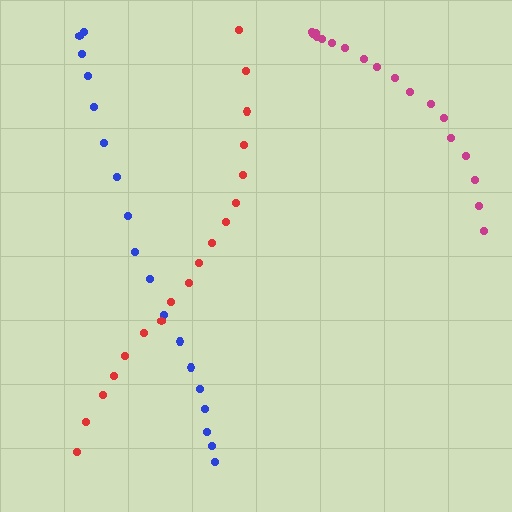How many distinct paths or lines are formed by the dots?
There are 3 distinct paths.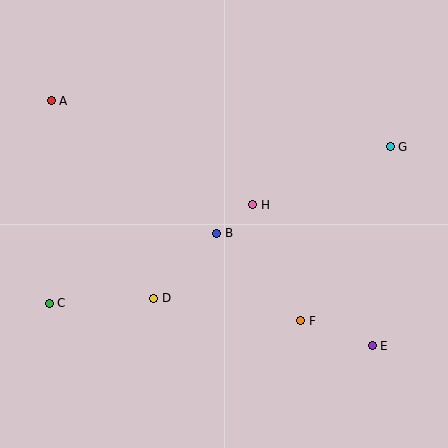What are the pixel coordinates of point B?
Point B is at (217, 233).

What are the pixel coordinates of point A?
Point A is at (51, 101).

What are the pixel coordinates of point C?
Point C is at (49, 303).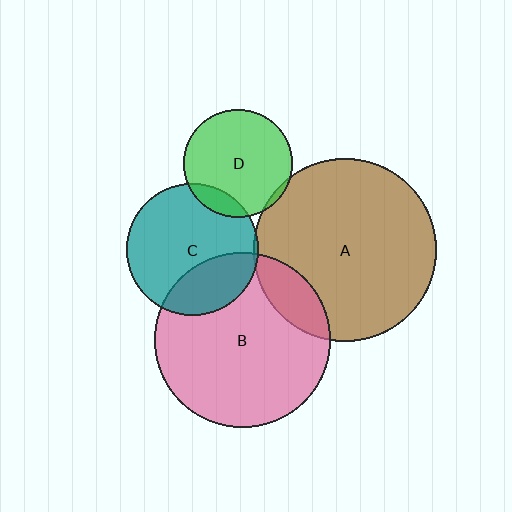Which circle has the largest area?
Circle A (brown).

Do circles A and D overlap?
Yes.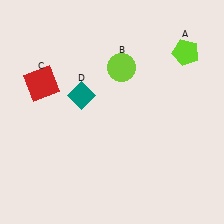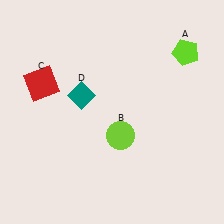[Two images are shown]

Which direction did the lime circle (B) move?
The lime circle (B) moved down.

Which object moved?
The lime circle (B) moved down.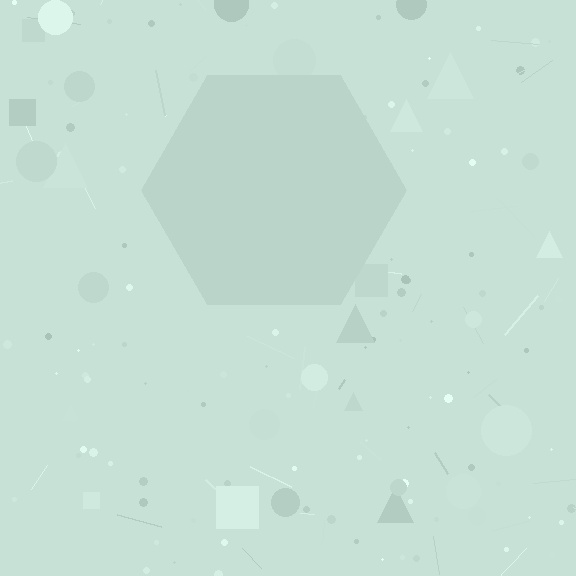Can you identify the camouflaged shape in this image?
The camouflaged shape is a hexagon.